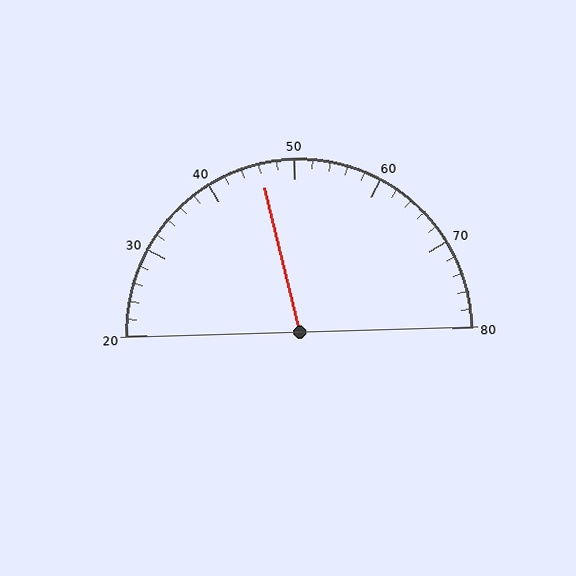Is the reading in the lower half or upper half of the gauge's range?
The reading is in the lower half of the range (20 to 80).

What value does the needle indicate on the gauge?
The needle indicates approximately 46.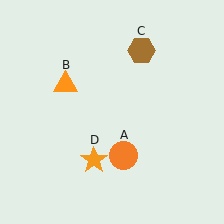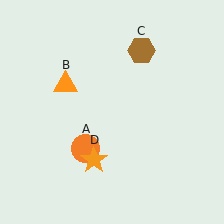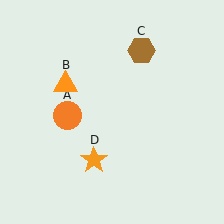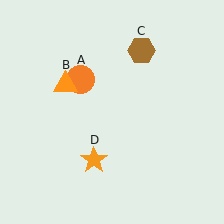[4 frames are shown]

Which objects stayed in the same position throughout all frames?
Orange triangle (object B) and brown hexagon (object C) and orange star (object D) remained stationary.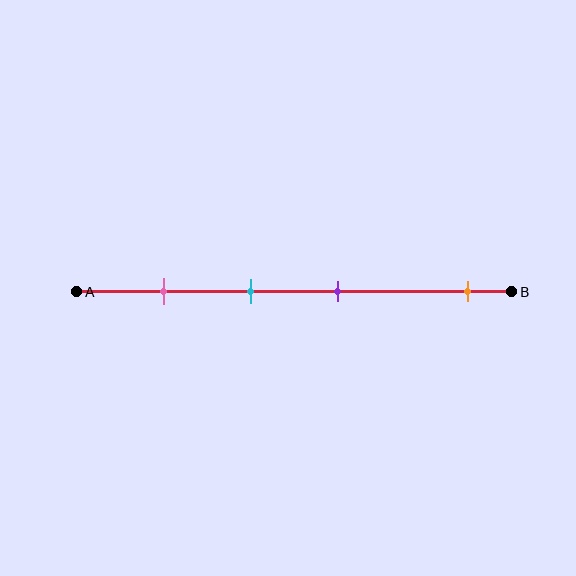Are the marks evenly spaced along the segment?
No, the marks are not evenly spaced.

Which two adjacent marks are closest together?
The cyan and purple marks are the closest adjacent pair.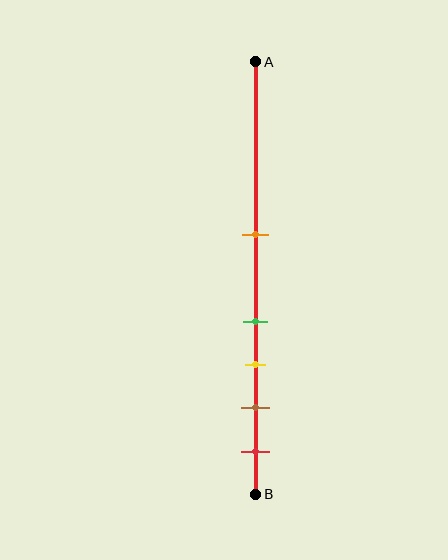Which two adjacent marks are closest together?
The green and yellow marks are the closest adjacent pair.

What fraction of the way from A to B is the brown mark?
The brown mark is approximately 80% (0.8) of the way from A to B.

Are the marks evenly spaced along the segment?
No, the marks are not evenly spaced.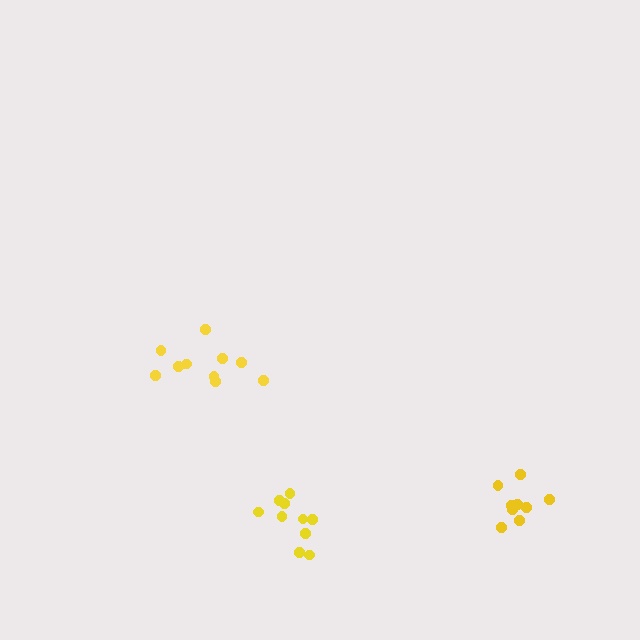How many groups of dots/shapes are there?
There are 3 groups.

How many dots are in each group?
Group 1: 9 dots, Group 2: 10 dots, Group 3: 10 dots (29 total).